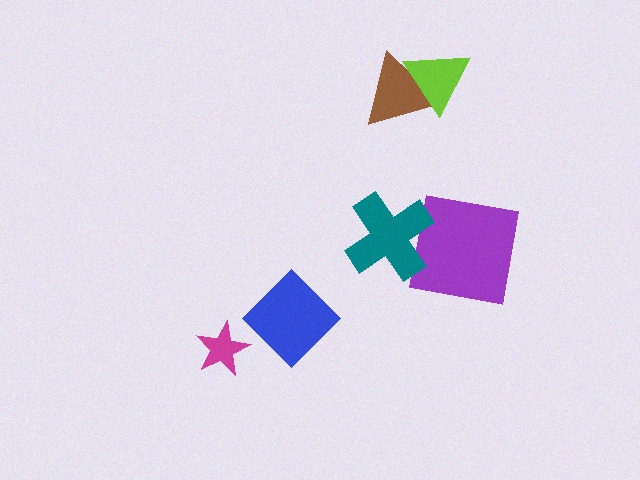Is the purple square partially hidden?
Yes, it is partially covered by another shape.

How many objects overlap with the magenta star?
0 objects overlap with the magenta star.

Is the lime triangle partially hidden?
No, no other shape covers it.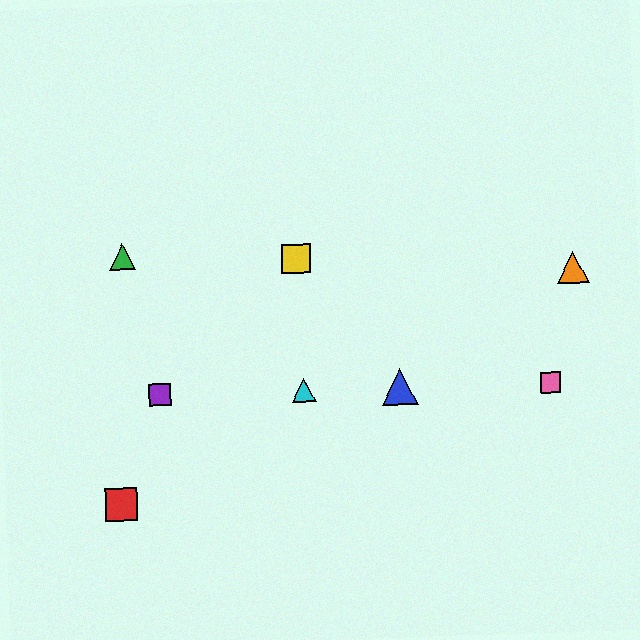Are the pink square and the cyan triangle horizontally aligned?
Yes, both are at y≈382.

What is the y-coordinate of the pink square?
The pink square is at y≈382.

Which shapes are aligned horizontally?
The blue triangle, the purple square, the cyan triangle, the pink square are aligned horizontally.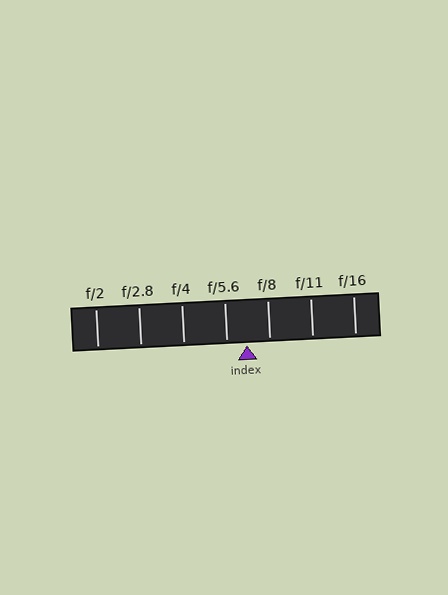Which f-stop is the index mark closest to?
The index mark is closest to f/5.6.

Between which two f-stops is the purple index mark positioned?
The index mark is between f/5.6 and f/8.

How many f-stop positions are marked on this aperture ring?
There are 7 f-stop positions marked.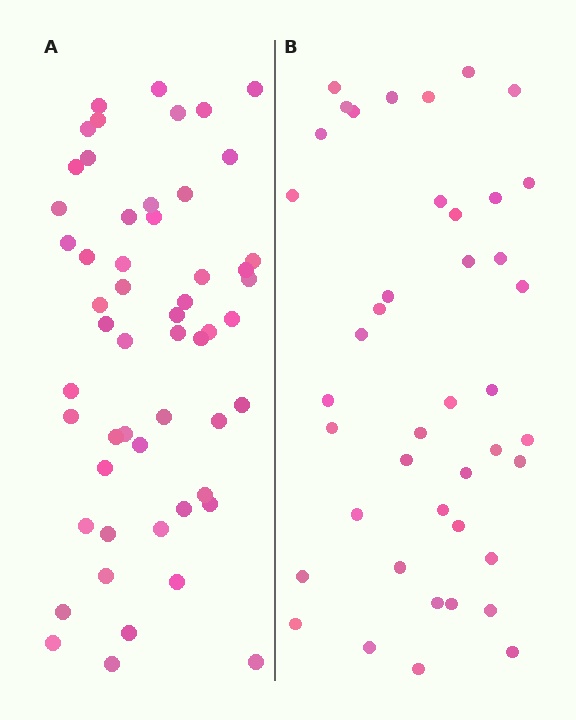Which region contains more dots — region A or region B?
Region A (the left region) has more dots.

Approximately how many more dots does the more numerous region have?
Region A has roughly 12 or so more dots than region B.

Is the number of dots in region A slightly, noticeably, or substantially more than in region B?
Region A has noticeably more, but not dramatically so. The ratio is roughly 1.3 to 1.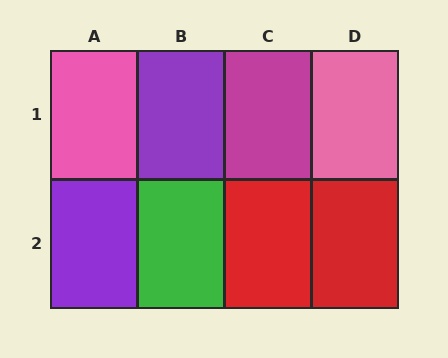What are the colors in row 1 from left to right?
Pink, purple, magenta, pink.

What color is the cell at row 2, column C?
Red.